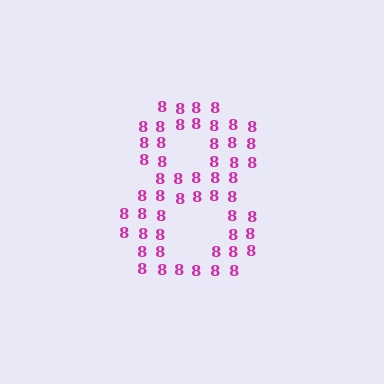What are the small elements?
The small elements are digit 8's.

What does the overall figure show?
The overall figure shows the digit 8.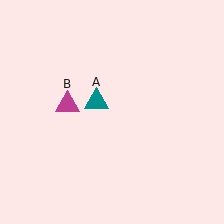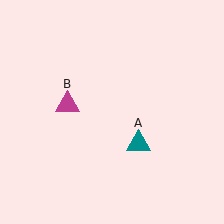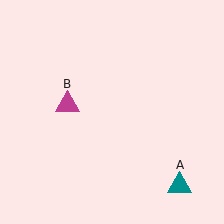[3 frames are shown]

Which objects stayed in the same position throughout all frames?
Magenta triangle (object B) remained stationary.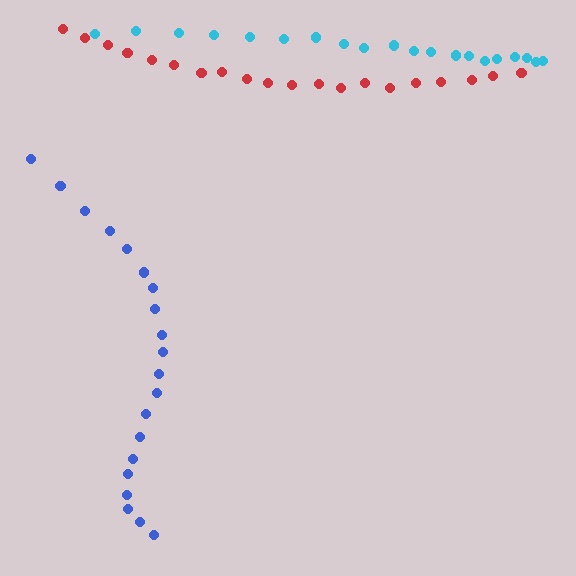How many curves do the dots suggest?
There are 3 distinct paths.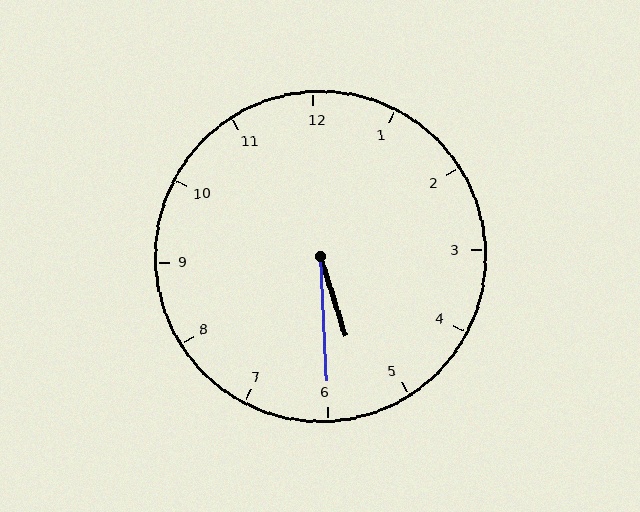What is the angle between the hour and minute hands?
Approximately 15 degrees.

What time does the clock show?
5:30.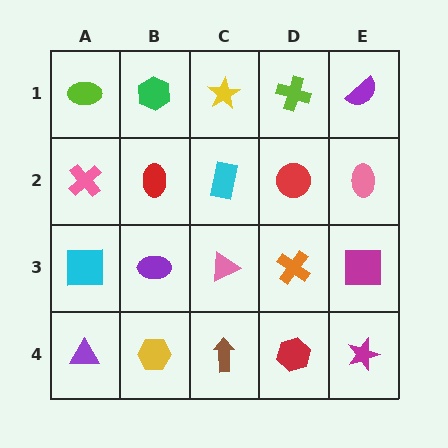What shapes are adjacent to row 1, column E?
A pink ellipse (row 2, column E), a lime cross (row 1, column D).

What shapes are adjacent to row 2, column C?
A yellow star (row 1, column C), a pink triangle (row 3, column C), a red ellipse (row 2, column B), a red circle (row 2, column D).